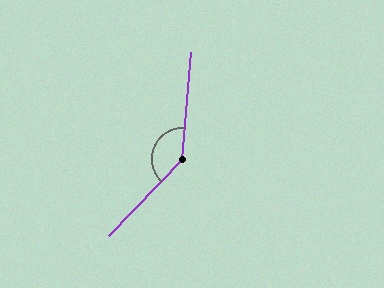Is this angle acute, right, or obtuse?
It is obtuse.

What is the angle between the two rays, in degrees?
Approximately 141 degrees.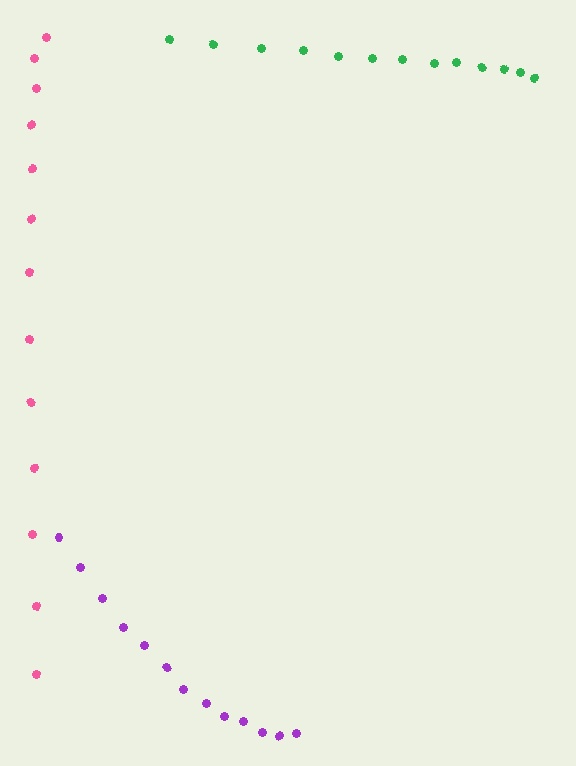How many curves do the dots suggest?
There are 3 distinct paths.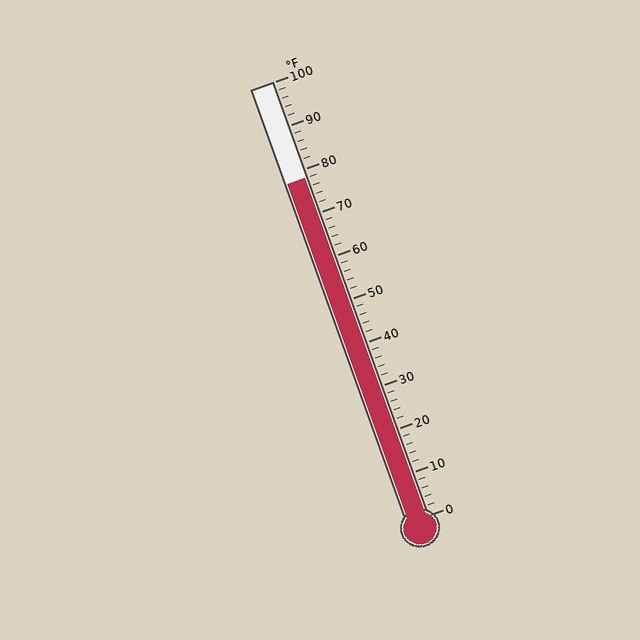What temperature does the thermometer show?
The thermometer shows approximately 78°F.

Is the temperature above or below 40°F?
The temperature is above 40°F.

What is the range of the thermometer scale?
The thermometer scale ranges from 0°F to 100°F.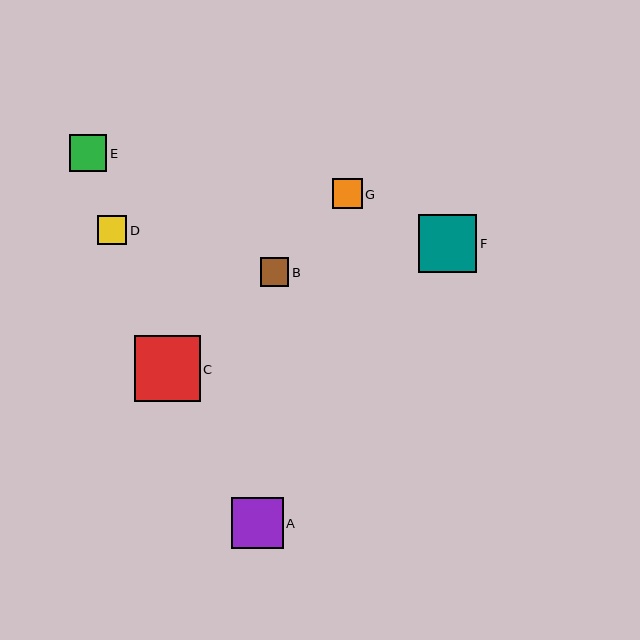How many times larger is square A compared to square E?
Square A is approximately 1.4 times the size of square E.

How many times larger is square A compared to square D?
Square A is approximately 1.8 times the size of square D.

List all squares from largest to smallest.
From largest to smallest: C, F, A, E, G, D, B.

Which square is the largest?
Square C is the largest with a size of approximately 66 pixels.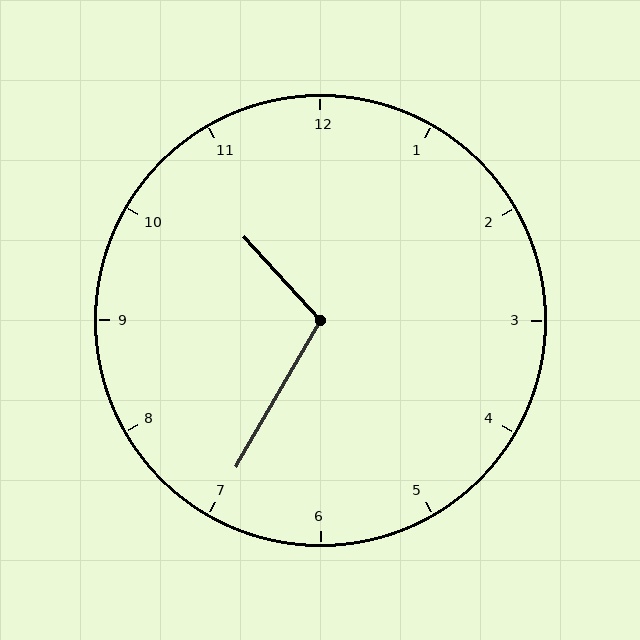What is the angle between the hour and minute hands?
Approximately 108 degrees.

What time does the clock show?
10:35.